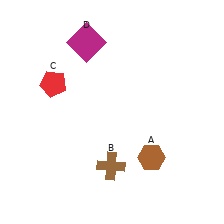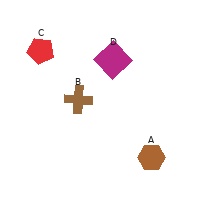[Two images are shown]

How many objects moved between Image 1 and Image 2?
3 objects moved between the two images.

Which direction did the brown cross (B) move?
The brown cross (B) moved up.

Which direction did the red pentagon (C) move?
The red pentagon (C) moved up.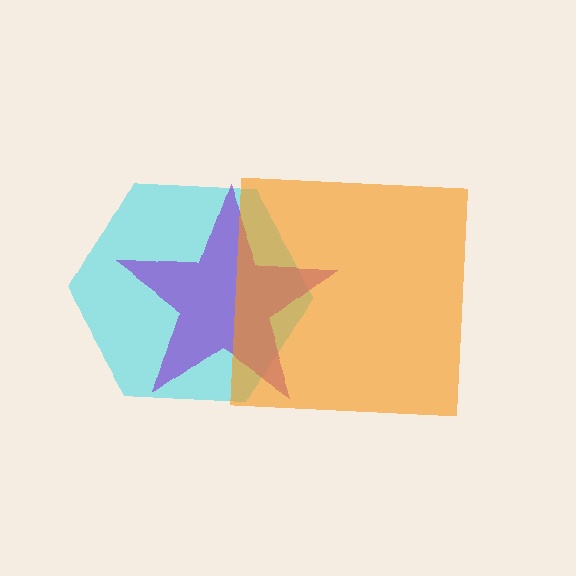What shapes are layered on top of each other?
The layered shapes are: a cyan hexagon, a purple star, an orange square.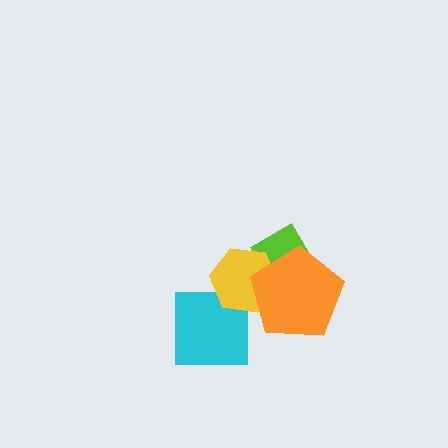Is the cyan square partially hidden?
Yes, it is partially covered by another shape.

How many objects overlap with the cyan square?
1 object overlaps with the cyan square.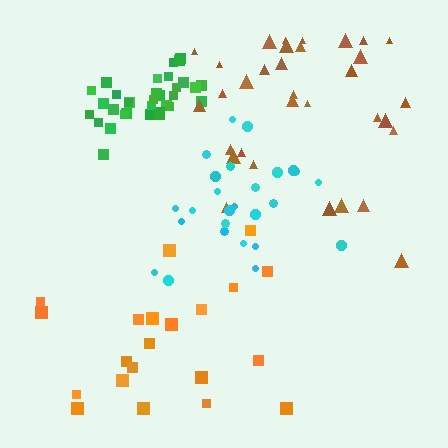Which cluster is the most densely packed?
Green.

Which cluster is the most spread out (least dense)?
Orange.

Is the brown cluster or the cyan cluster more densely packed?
Cyan.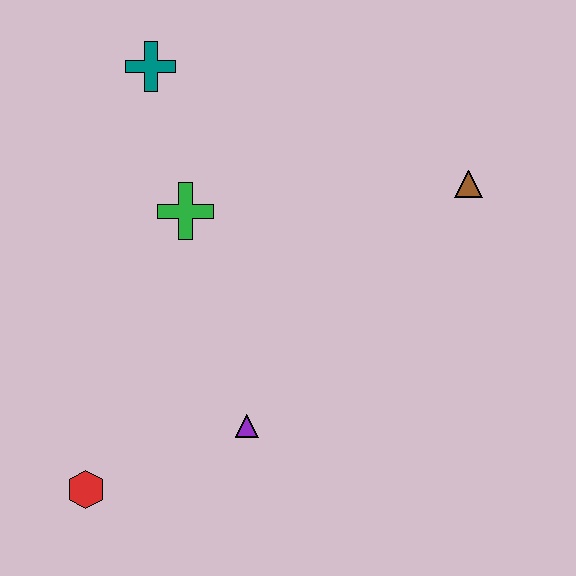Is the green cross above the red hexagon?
Yes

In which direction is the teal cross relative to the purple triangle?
The teal cross is above the purple triangle.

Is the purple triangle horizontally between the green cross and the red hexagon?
No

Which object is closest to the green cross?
The teal cross is closest to the green cross.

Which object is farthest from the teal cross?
The red hexagon is farthest from the teal cross.